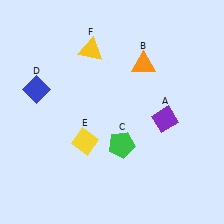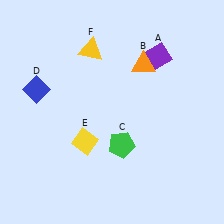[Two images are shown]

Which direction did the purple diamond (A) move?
The purple diamond (A) moved up.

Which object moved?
The purple diamond (A) moved up.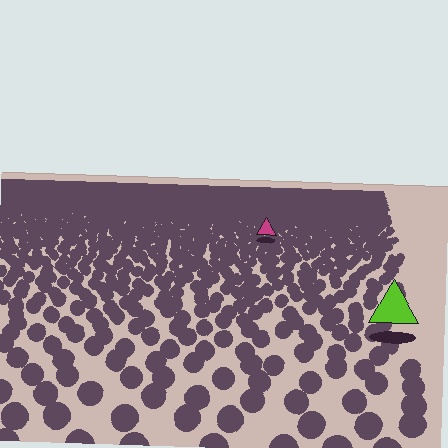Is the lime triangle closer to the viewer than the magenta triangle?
Yes. The lime triangle is closer — you can tell from the texture gradient: the ground texture is coarser near it.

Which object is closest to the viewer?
The lime triangle is closest. The texture marks near it are larger and more spread out.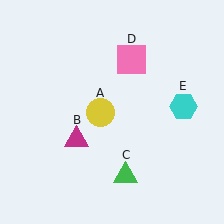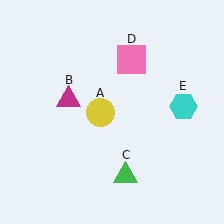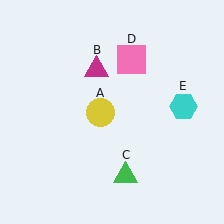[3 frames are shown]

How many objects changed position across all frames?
1 object changed position: magenta triangle (object B).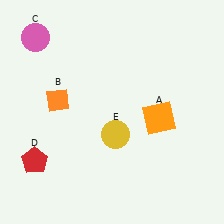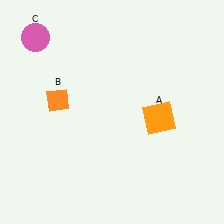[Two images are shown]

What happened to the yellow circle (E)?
The yellow circle (E) was removed in Image 2. It was in the bottom-right area of Image 1.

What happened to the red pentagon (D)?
The red pentagon (D) was removed in Image 2. It was in the bottom-left area of Image 1.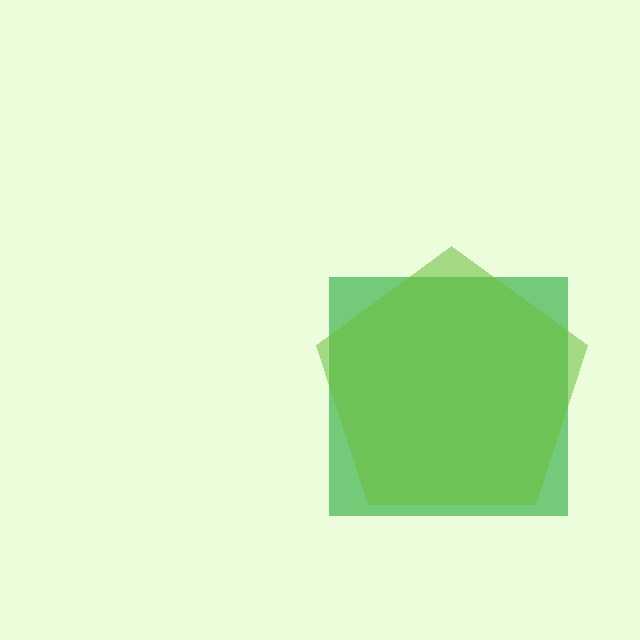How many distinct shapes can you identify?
There are 2 distinct shapes: a green square, a lime pentagon.